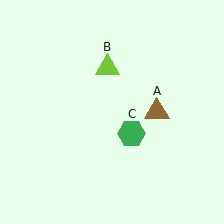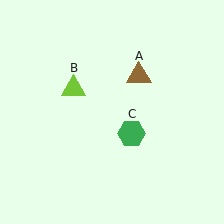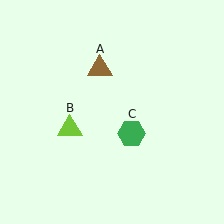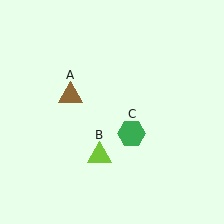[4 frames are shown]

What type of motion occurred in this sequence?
The brown triangle (object A), lime triangle (object B) rotated counterclockwise around the center of the scene.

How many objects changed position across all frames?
2 objects changed position: brown triangle (object A), lime triangle (object B).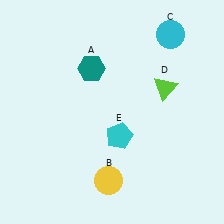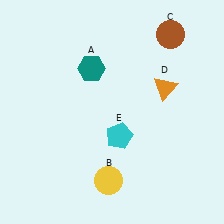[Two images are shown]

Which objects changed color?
C changed from cyan to brown. D changed from lime to orange.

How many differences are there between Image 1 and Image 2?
There are 2 differences between the two images.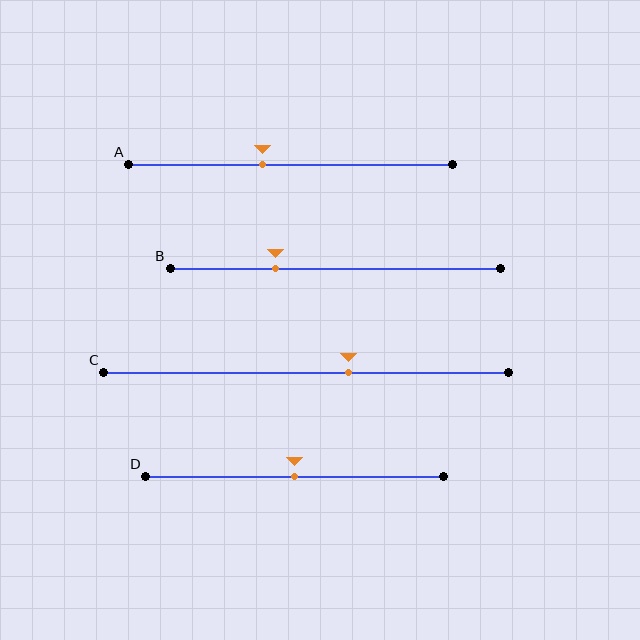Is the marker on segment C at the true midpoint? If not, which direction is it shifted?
No, the marker on segment C is shifted to the right by about 10% of the segment length.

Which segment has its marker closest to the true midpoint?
Segment D has its marker closest to the true midpoint.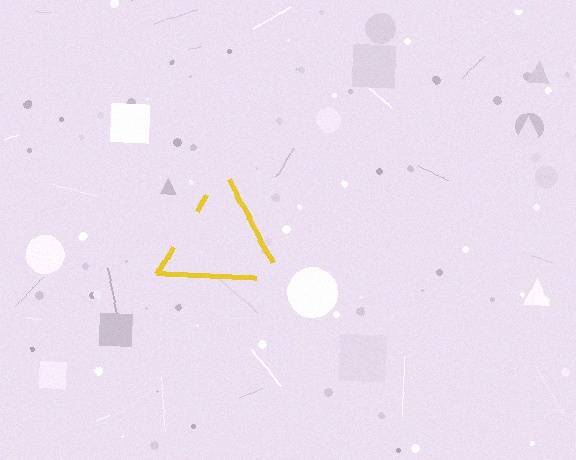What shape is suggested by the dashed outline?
The dashed outline suggests a triangle.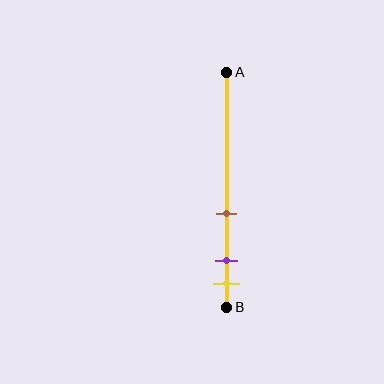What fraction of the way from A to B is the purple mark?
The purple mark is approximately 80% (0.8) of the way from A to B.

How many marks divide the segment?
There are 3 marks dividing the segment.